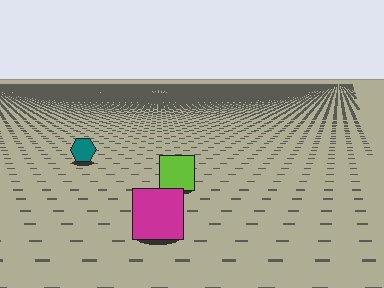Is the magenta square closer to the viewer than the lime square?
Yes. The magenta square is closer — you can tell from the texture gradient: the ground texture is coarser near it.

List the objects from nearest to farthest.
From nearest to farthest: the magenta square, the lime square, the teal hexagon.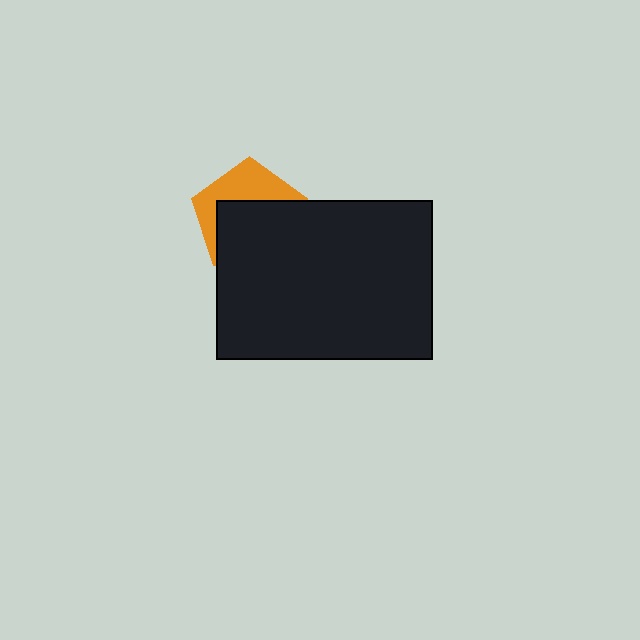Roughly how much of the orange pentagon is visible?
A small part of it is visible (roughly 39%).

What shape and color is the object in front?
The object in front is a black rectangle.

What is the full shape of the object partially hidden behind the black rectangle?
The partially hidden object is an orange pentagon.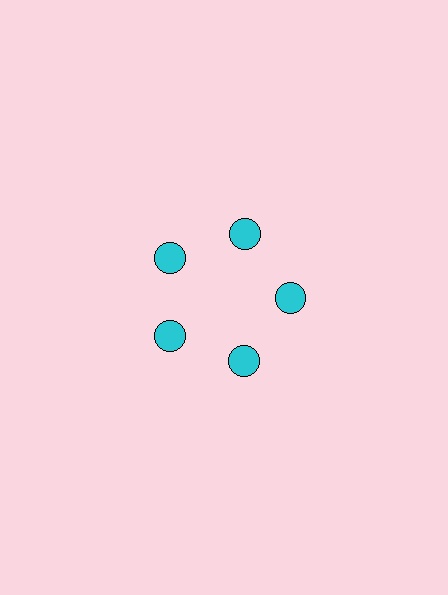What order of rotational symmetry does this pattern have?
This pattern has 5-fold rotational symmetry.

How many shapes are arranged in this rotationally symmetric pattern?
There are 5 shapes, arranged in 5 groups of 1.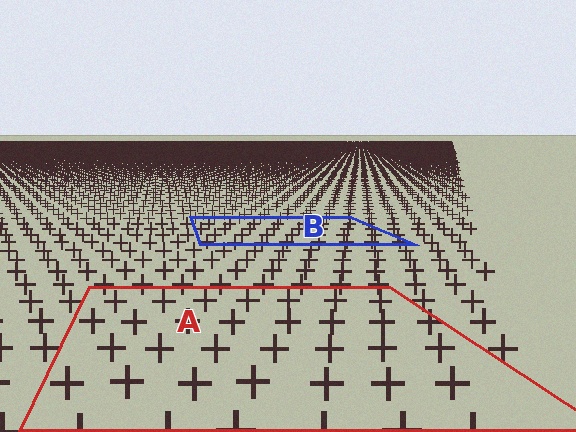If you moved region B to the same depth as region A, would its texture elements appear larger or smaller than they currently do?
They would appear larger. At a closer depth, the same texture elements are projected at a bigger on-screen size.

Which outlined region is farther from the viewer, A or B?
Region B is farther from the viewer — the texture elements inside it appear smaller and more densely packed.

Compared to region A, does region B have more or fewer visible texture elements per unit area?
Region B has more texture elements per unit area — they are packed more densely because it is farther away.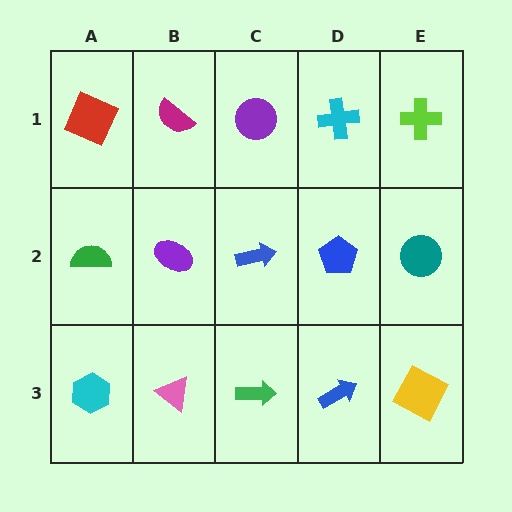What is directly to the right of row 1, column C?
A cyan cross.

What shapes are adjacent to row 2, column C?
A purple circle (row 1, column C), a green arrow (row 3, column C), a purple ellipse (row 2, column B), a blue pentagon (row 2, column D).